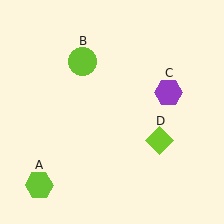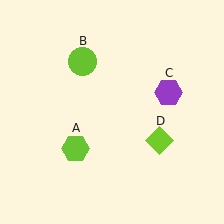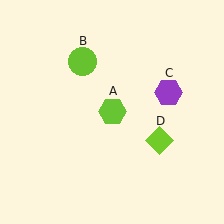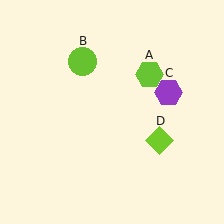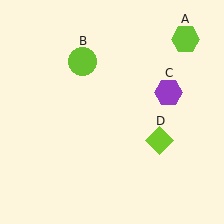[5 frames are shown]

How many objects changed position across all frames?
1 object changed position: lime hexagon (object A).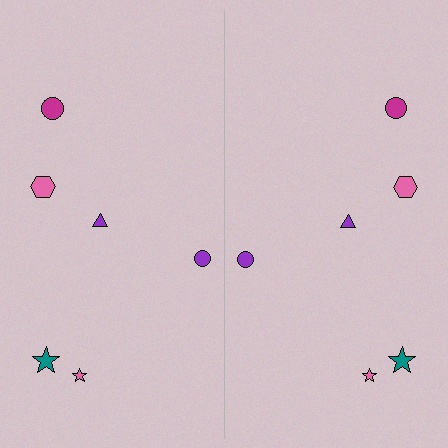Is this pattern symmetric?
Yes, this pattern has bilateral (reflection) symmetry.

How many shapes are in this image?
There are 12 shapes in this image.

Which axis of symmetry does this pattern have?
The pattern has a vertical axis of symmetry running through the center of the image.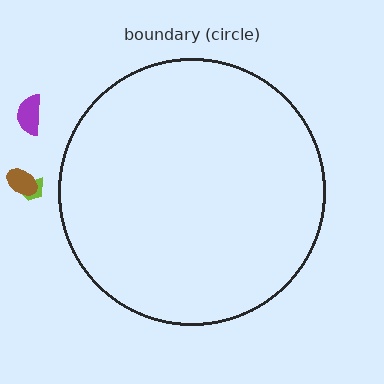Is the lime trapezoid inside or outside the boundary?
Outside.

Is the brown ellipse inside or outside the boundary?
Outside.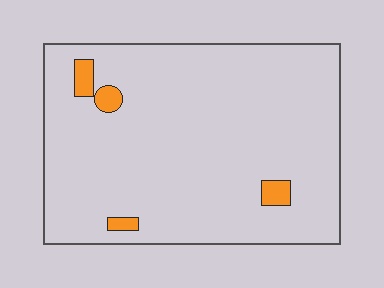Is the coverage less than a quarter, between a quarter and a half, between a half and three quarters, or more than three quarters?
Less than a quarter.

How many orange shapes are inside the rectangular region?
4.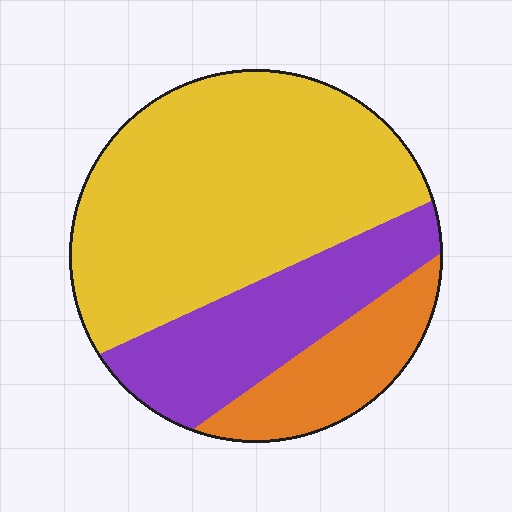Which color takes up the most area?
Yellow, at roughly 60%.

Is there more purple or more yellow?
Yellow.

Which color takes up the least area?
Orange, at roughly 15%.